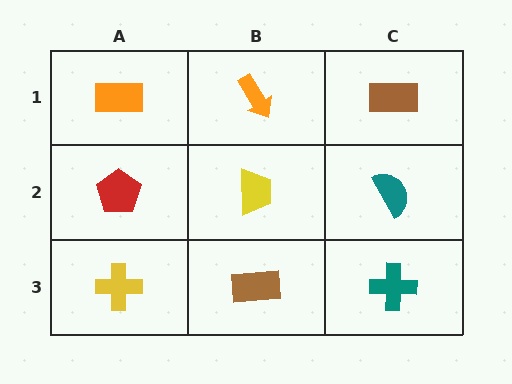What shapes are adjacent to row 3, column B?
A yellow trapezoid (row 2, column B), a yellow cross (row 3, column A), a teal cross (row 3, column C).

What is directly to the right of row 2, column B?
A teal semicircle.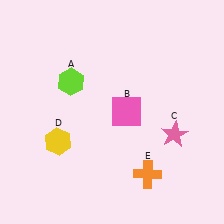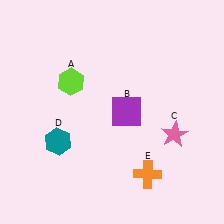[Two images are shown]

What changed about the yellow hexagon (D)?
In Image 1, D is yellow. In Image 2, it changed to teal.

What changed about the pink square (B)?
In Image 1, B is pink. In Image 2, it changed to purple.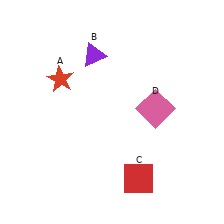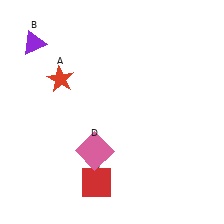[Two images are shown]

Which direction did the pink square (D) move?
The pink square (D) moved left.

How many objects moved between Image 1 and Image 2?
3 objects moved between the two images.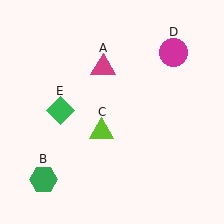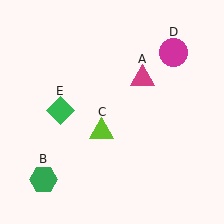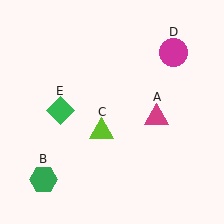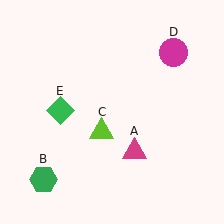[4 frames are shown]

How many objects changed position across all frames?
1 object changed position: magenta triangle (object A).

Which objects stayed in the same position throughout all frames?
Green hexagon (object B) and lime triangle (object C) and magenta circle (object D) and green diamond (object E) remained stationary.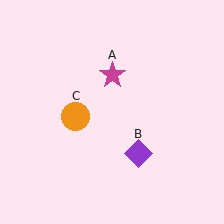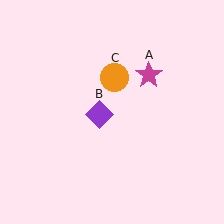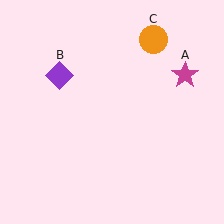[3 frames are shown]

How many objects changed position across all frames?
3 objects changed position: magenta star (object A), purple diamond (object B), orange circle (object C).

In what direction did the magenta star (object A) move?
The magenta star (object A) moved right.